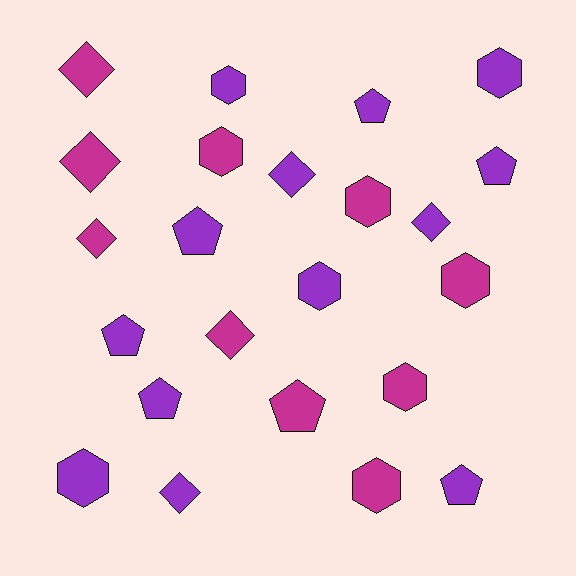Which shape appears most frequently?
Hexagon, with 9 objects.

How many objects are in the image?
There are 23 objects.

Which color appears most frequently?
Purple, with 13 objects.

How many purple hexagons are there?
There are 4 purple hexagons.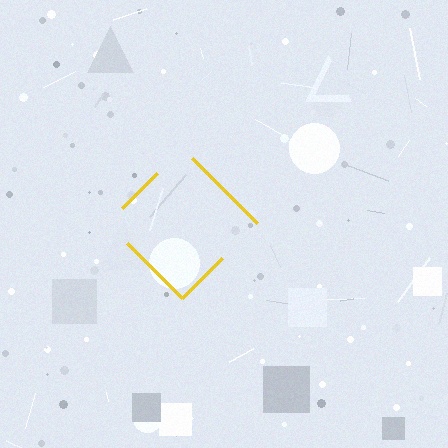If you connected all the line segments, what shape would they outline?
They would outline a diamond.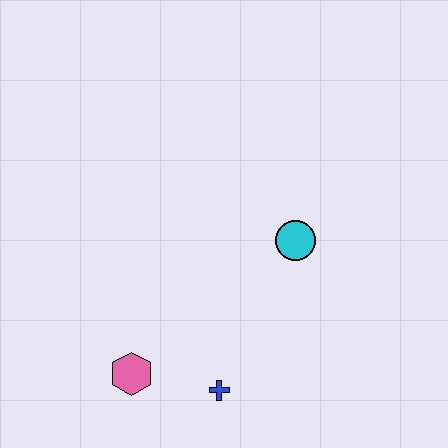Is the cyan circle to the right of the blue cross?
Yes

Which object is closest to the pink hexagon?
The blue cross is closest to the pink hexagon.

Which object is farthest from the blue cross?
The cyan circle is farthest from the blue cross.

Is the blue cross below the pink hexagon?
Yes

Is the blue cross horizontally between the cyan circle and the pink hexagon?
Yes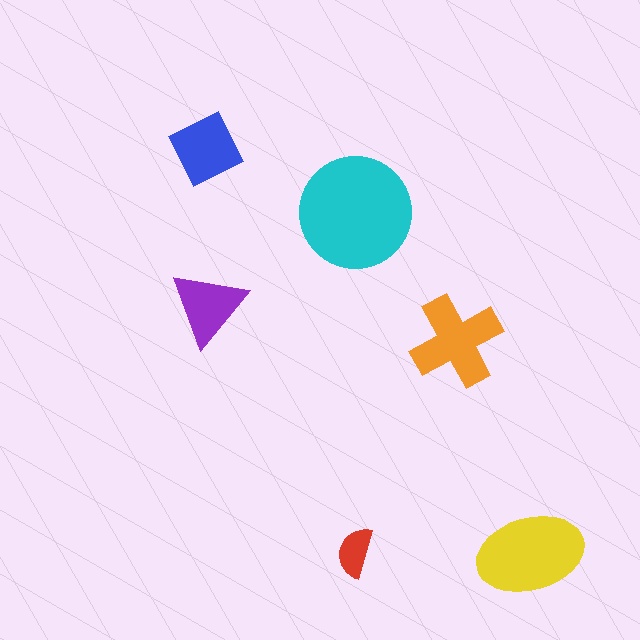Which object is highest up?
The blue square is topmost.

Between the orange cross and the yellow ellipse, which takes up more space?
The yellow ellipse.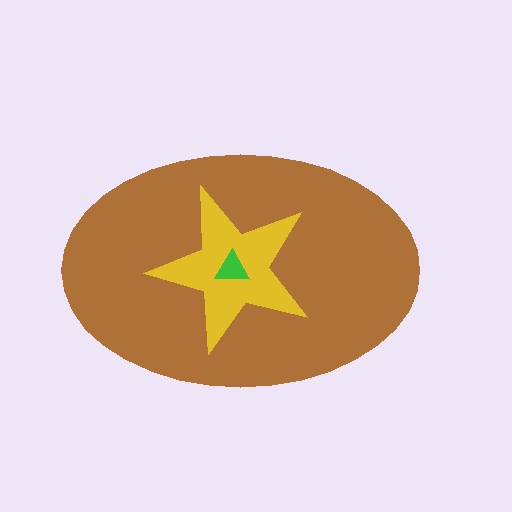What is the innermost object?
The green triangle.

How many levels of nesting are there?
3.